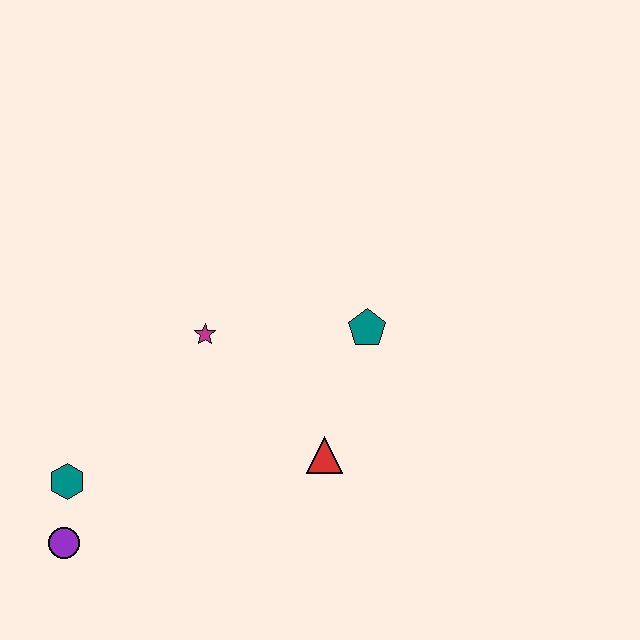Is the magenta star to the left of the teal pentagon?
Yes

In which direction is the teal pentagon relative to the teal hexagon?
The teal pentagon is to the right of the teal hexagon.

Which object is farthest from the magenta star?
The purple circle is farthest from the magenta star.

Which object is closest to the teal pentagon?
The red triangle is closest to the teal pentagon.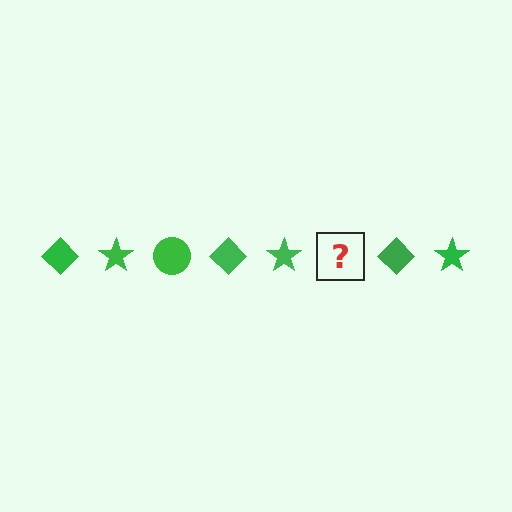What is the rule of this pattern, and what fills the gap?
The rule is that the pattern cycles through diamond, star, circle shapes in green. The gap should be filled with a green circle.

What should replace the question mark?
The question mark should be replaced with a green circle.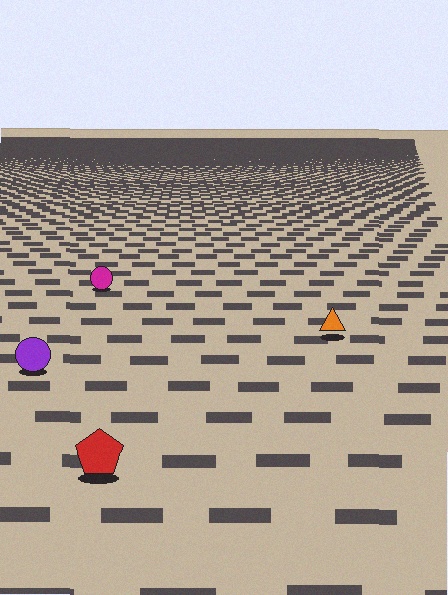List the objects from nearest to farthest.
From nearest to farthest: the red pentagon, the purple circle, the orange triangle, the magenta circle.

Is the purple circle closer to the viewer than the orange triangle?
Yes. The purple circle is closer — you can tell from the texture gradient: the ground texture is coarser near it.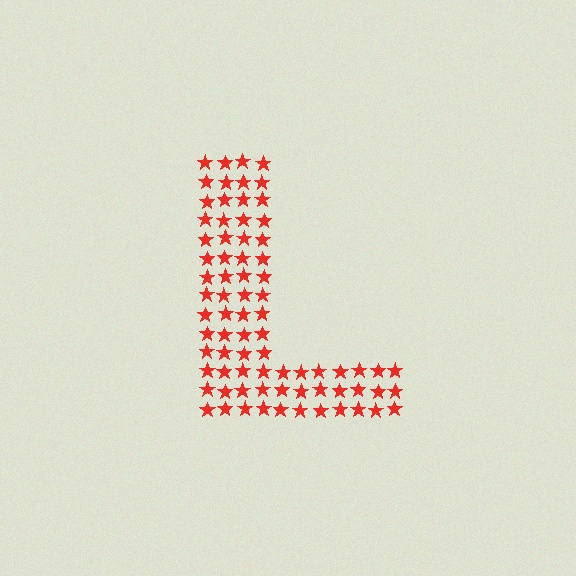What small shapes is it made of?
It is made of small stars.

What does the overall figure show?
The overall figure shows the letter L.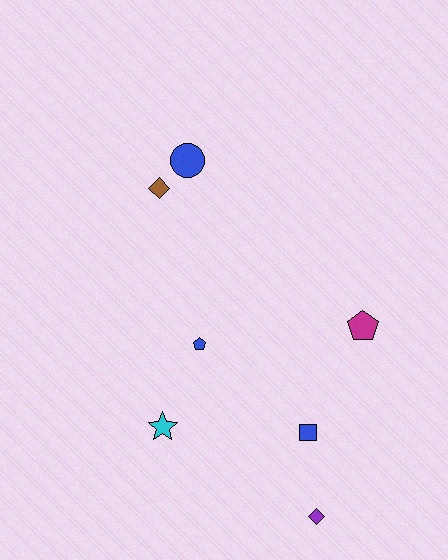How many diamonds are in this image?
There are 2 diamonds.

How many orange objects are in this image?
There are no orange objects.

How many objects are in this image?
There are 7 objects.